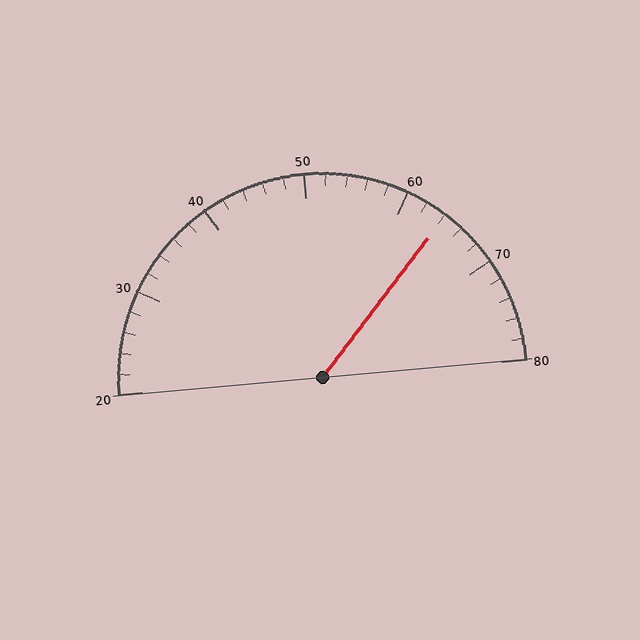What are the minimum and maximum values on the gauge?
The gauge ranges from 20 to 80.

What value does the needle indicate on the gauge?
The needle indicates approximately 64.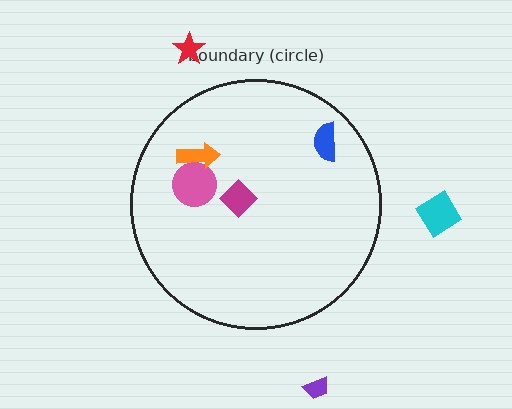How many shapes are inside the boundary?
4 inside, 3 outside.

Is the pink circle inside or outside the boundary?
Inside.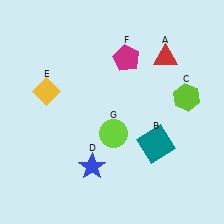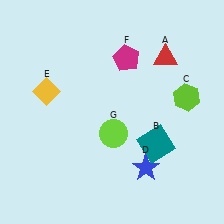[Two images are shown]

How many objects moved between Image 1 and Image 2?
1 object moved between the two images.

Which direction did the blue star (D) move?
The blue star (D) moved right.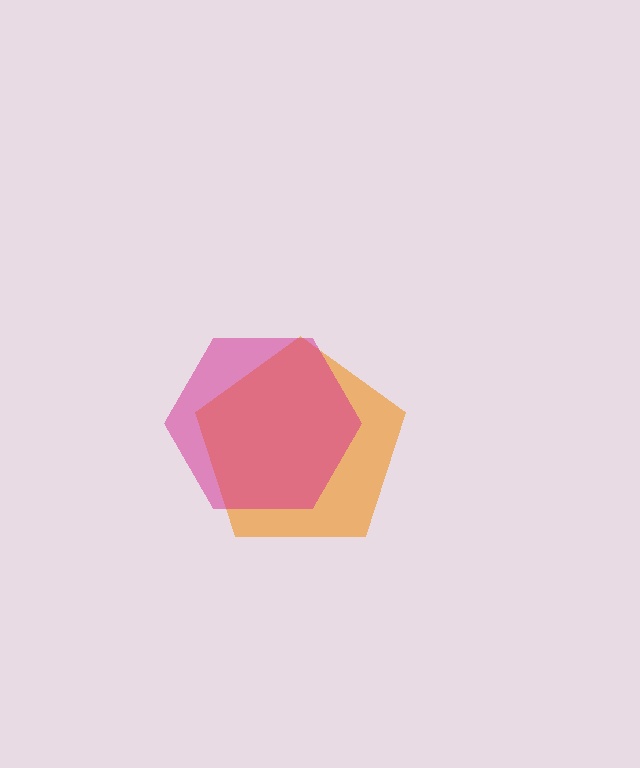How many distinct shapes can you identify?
There are 2 distinct shapes: an orange pentagon, a magenta hexagon.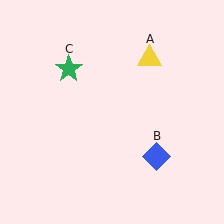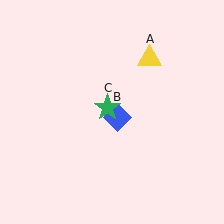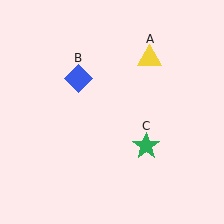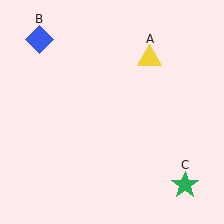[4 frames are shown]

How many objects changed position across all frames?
2 objects changed position: blue diamond (object B), green star (object C).